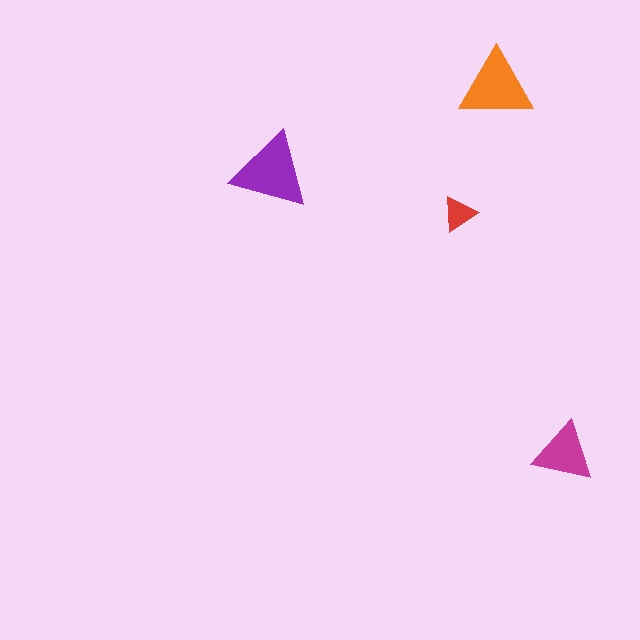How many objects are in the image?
There are 4 objects in the image.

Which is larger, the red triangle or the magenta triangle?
The magenta one.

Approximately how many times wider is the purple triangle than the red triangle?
About 2 times wider.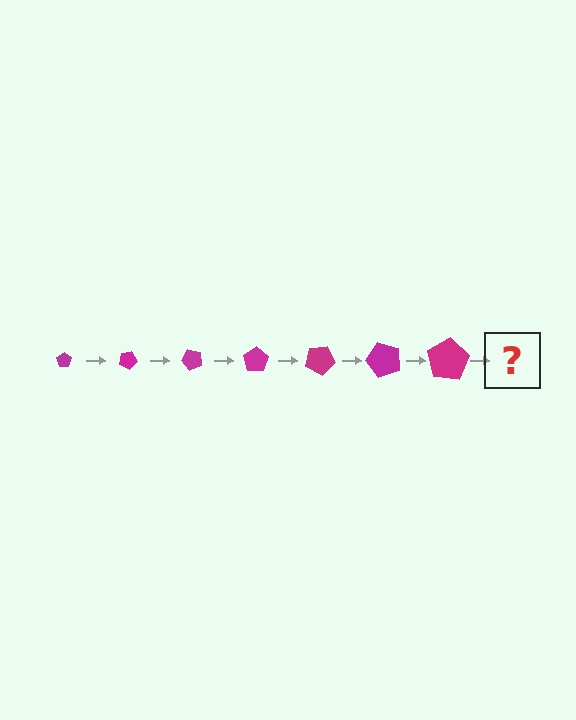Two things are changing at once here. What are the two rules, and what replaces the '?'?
The two rules are that the pentagon grows larger each step and it rotates 25 degrees each step. The '?' should be a pentagon, larger than the previous one and rotated 175 degrees from the start.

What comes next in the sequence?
The next element should be a pentagon, larger than the previous one and rotated 175 degrees from the start.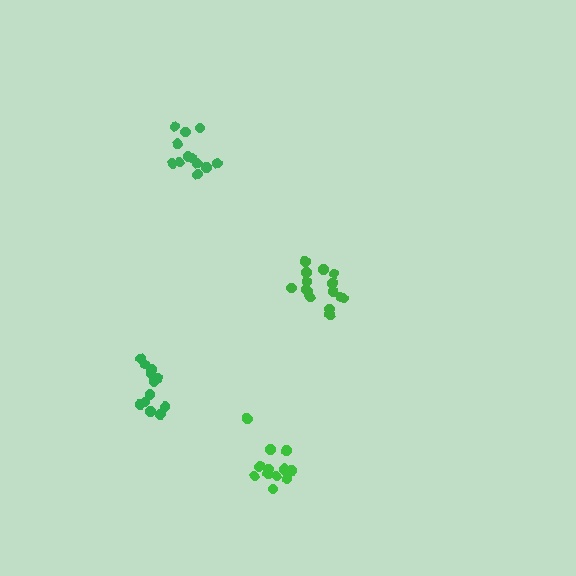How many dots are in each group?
Group 1: 12 dots, Group 2: 13 dots, Group 3: 15 dots, Group 4: 13 dots (53 total).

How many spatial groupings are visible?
There are 4 spatial groupings.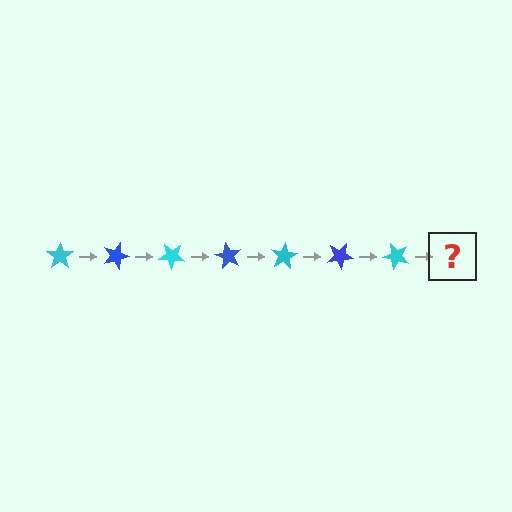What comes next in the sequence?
The next element should be a blue star, rotated 140 degrees from the start.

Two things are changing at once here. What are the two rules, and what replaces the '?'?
The two rules are that it rotates 20 degrees each step and the color cycles through cyan and blue. The '?' should be a blue star, rotated 140 degrees from the start.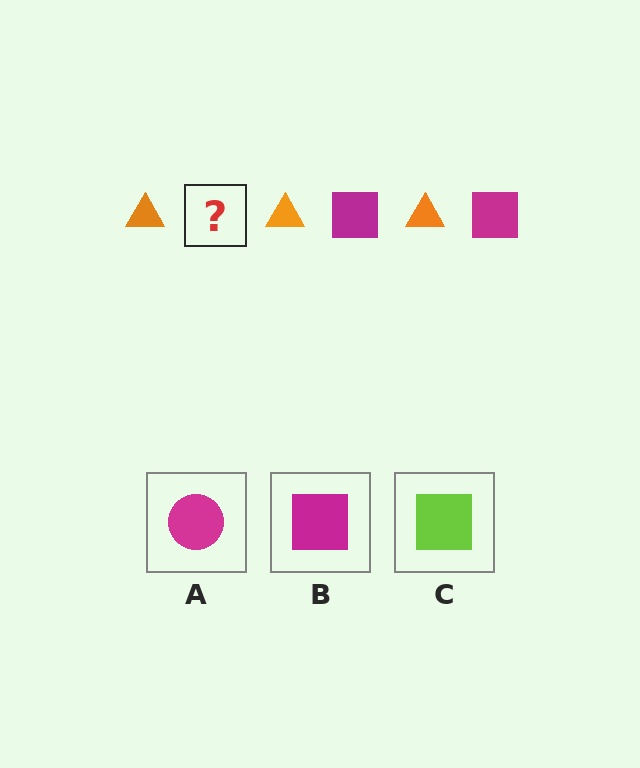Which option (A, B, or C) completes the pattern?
B.